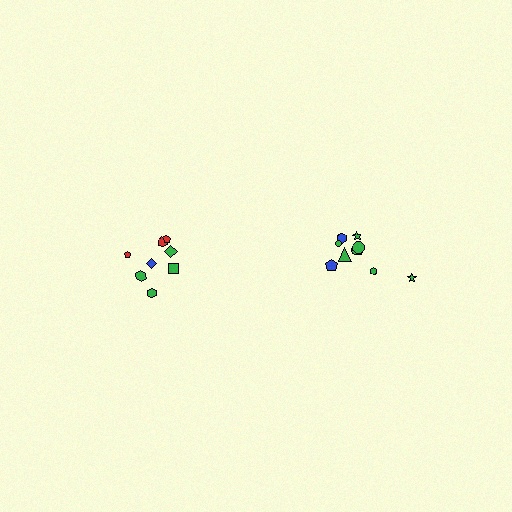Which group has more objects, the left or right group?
The right group.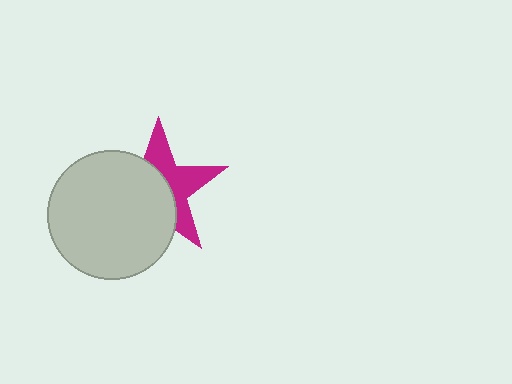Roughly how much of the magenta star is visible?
A small part of it is visible (roughly 45%).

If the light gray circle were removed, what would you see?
You would see the complete magenta star.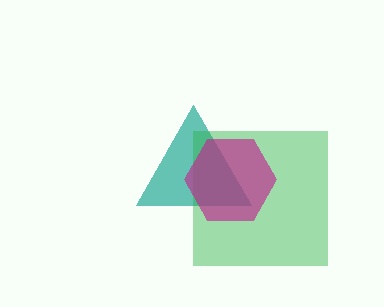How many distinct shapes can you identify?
There are 3 distinct shapes: a teal triangle, a green square, a magenta hexagon.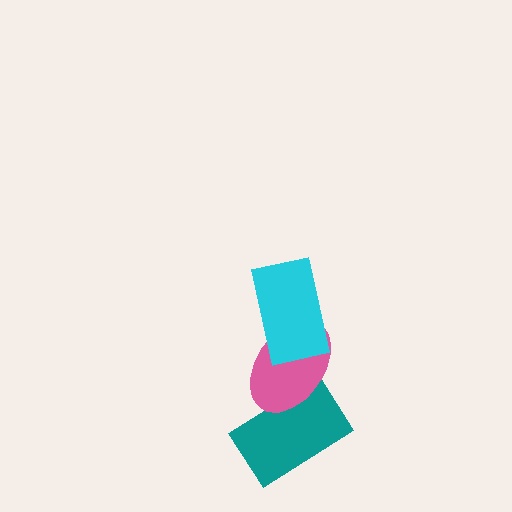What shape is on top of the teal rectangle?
The pink ellipse is on top of the teal rectangle.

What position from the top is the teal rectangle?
The teal rectangle is 3rd from the top.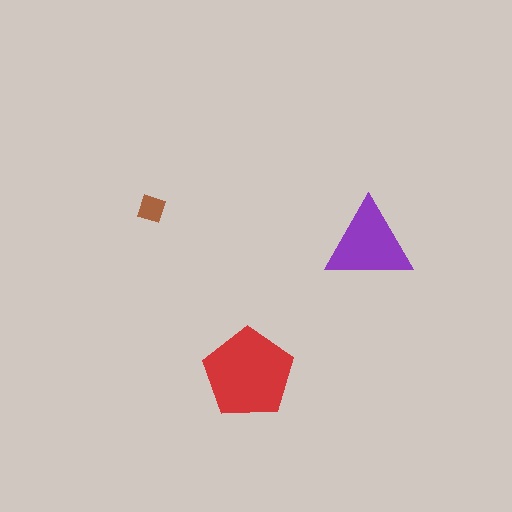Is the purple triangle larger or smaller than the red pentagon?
Smaller.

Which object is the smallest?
The brown diamond.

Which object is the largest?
The red pentagon.